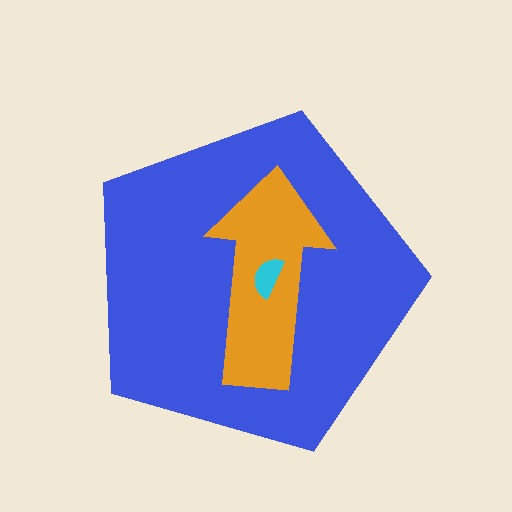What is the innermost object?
The cyan semicircle.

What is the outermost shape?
The blue pentagon.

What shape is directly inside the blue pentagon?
The orange arrow.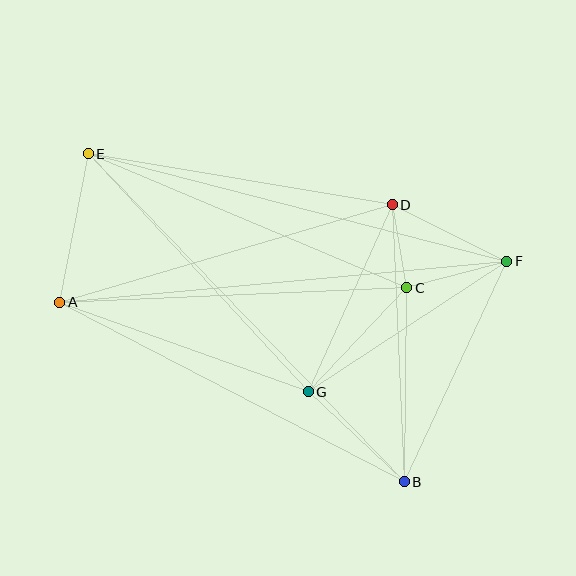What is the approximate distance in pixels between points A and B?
The distance between A and B is approximately 388 pixels.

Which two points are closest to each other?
Points C and D are closest to each other.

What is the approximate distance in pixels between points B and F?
The distance between B and F is approximately 243 pixels.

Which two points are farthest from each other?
Points B and E are farthest from each other.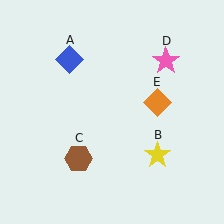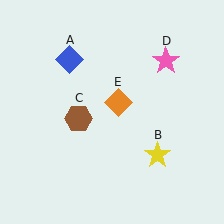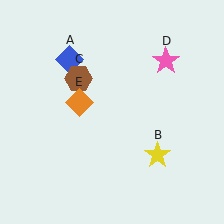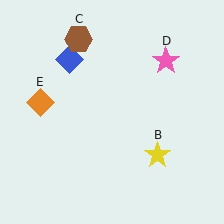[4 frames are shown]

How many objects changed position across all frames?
2 objects changed position: brown hexagon (object C), orange diamond (object E).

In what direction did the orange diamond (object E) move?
The orange diamond (object E) moved left.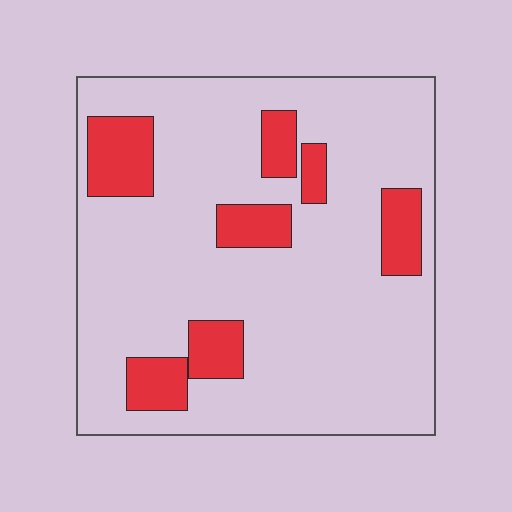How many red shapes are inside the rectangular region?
7.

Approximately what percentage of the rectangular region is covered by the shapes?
Approximately 20%.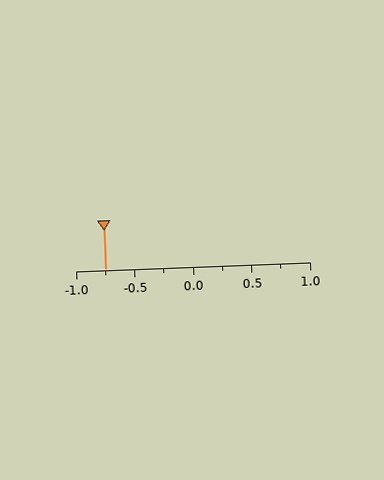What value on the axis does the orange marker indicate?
The marker indicates approximately -0.75.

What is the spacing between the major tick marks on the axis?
The major ticks are spaced 0.5 apart.